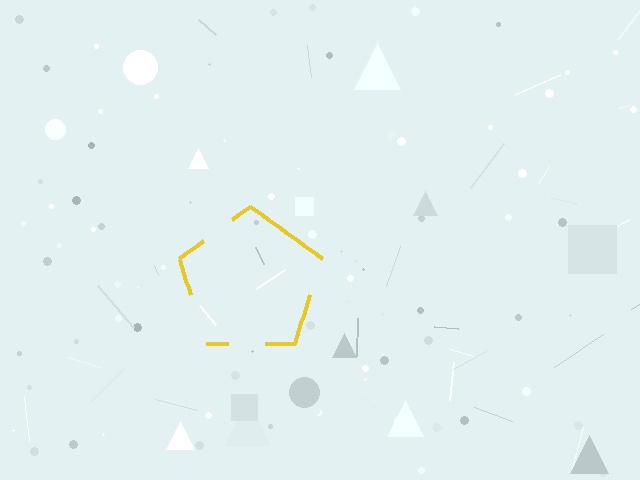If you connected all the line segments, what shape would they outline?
They would outline a pentagon.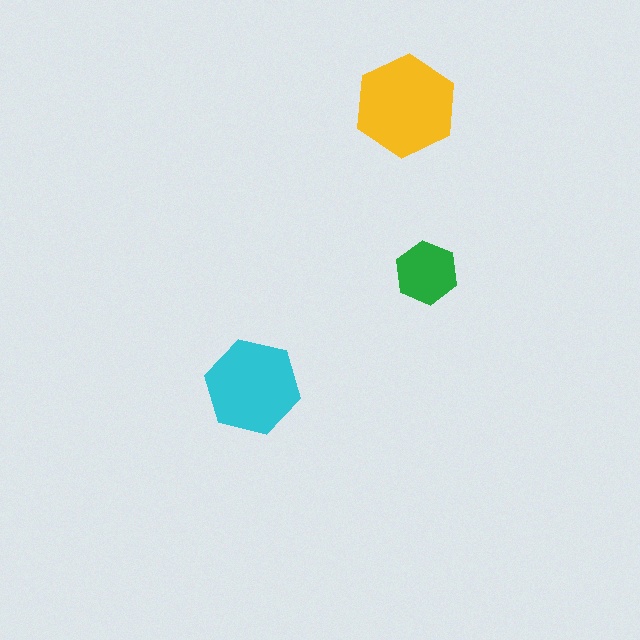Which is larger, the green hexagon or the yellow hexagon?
The yellow one.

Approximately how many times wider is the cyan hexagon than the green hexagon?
About 1.5 times wider.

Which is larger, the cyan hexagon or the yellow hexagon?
The yellow one.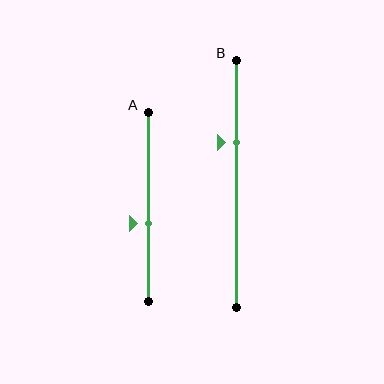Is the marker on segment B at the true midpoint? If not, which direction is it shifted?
No, the marker on segment B is shifted upward by about 17% of the segment length.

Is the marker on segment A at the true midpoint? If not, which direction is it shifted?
No, the marker on segment A is shifted downward by about 9% of the segment length.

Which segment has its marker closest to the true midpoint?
Segment A has its marker closest to the true midpoint.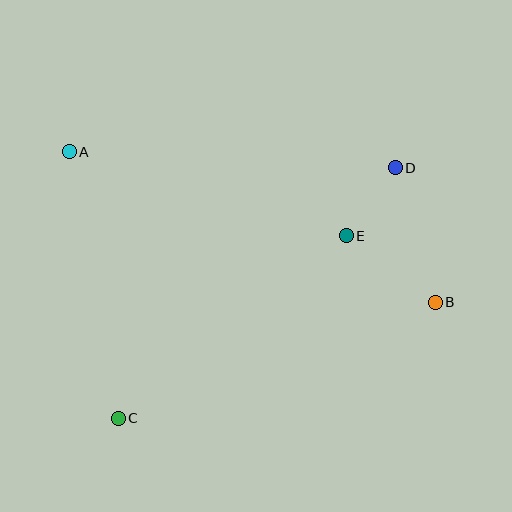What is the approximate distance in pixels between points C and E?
The distance between C and E is approximately 292 pixels.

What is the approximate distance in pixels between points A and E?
The distance between A and E is approximately 290 pixels.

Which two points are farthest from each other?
Points A and B are farthest from each other.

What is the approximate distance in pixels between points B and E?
The distance between B and E is approximately 111 pixels.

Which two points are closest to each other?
Points D and E are closest to each other.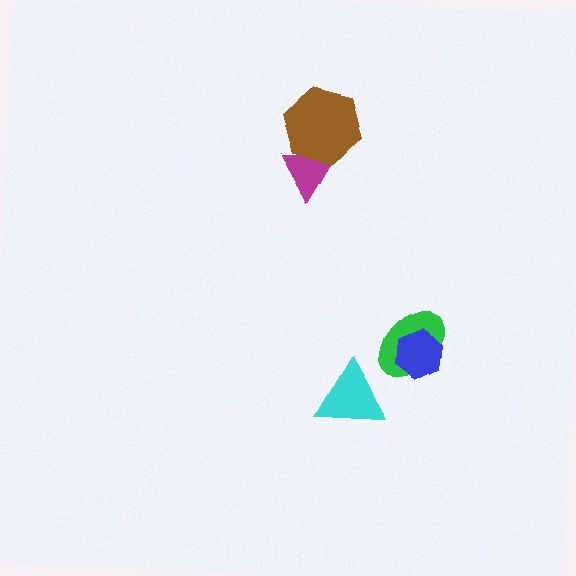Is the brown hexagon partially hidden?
No, no other shape covers it.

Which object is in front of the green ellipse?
The blue hexagon is in front of the green ellipse.